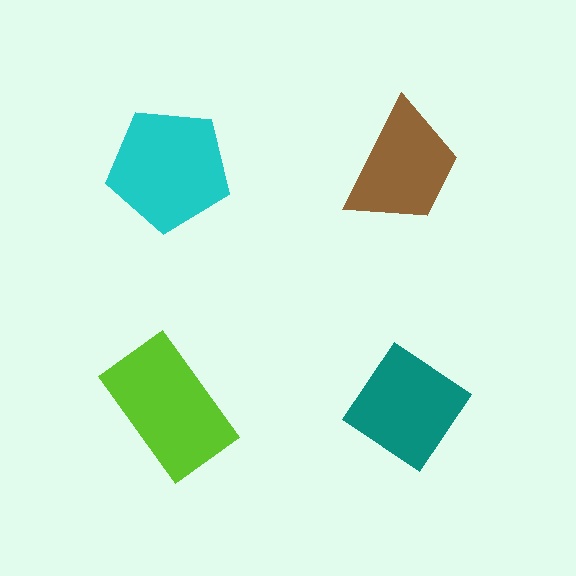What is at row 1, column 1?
A cyan pentagon.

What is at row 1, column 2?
A brown trapezoid.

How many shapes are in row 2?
2 shapes.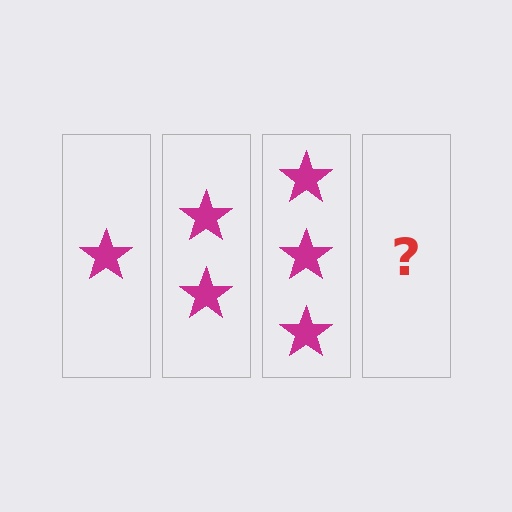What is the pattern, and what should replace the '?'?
The pattern is that each step adds one more star. The '?' should be 4 stars.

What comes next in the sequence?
The next element should be 4 stars.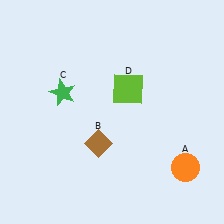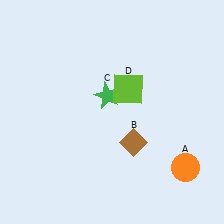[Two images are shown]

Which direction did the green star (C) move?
The green star (C) moved right.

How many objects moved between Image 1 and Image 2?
2 objects moved between the two images.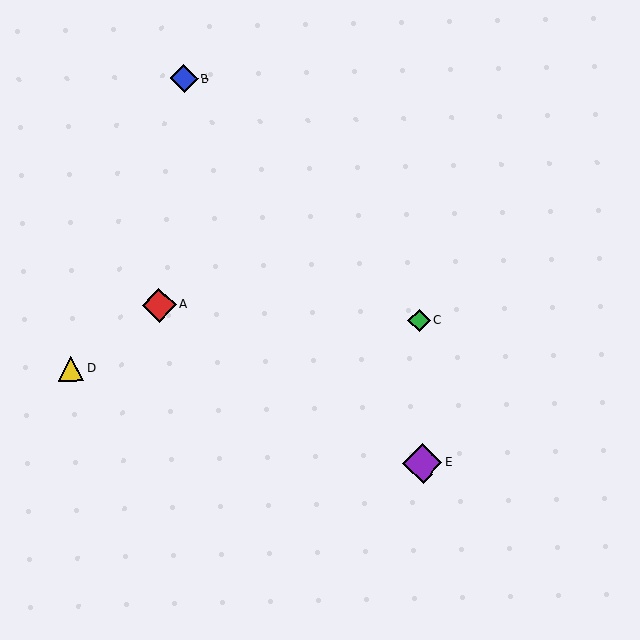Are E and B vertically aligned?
No, E is at x≈422 and B is at x≈184.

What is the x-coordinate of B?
Object B is at x≈184.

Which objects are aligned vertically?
Objects C, E are aligned vertically.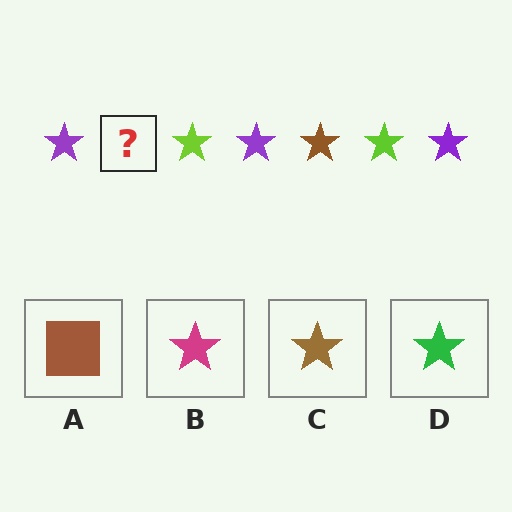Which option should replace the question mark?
Option C.